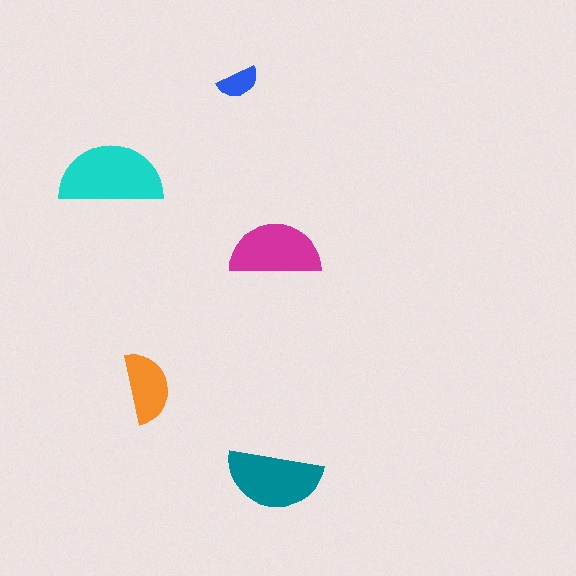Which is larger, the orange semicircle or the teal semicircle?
The teal one.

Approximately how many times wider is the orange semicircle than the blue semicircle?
About 1.5 times wider.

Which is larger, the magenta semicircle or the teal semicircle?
The teal one.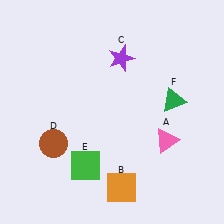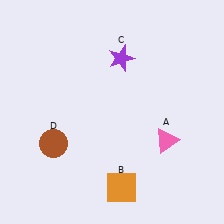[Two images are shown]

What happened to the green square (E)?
The green square (E) was removed in Image 2. It was in the bottom-left area of Image 1.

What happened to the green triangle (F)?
The green triangle (F) was removed in Image 2. It was in the top-right area of Image 1.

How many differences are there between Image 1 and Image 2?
There are 2 differences between the two images.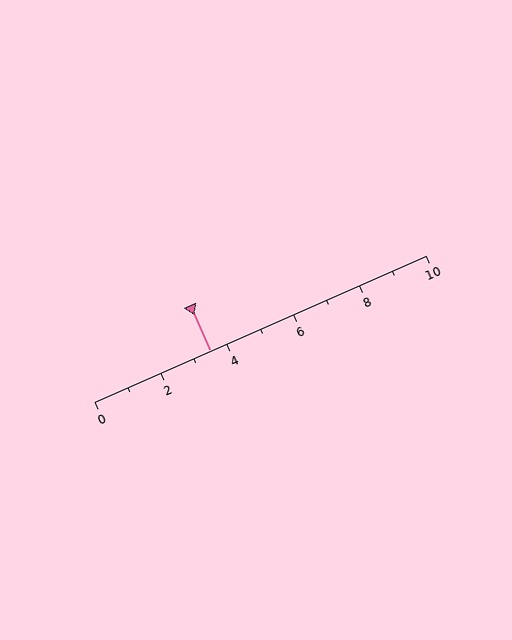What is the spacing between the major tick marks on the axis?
The major ticks are spaced 2 apart.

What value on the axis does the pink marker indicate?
The marker indicates approximately 3.5.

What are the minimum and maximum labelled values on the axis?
The axis runs from 0 to 10.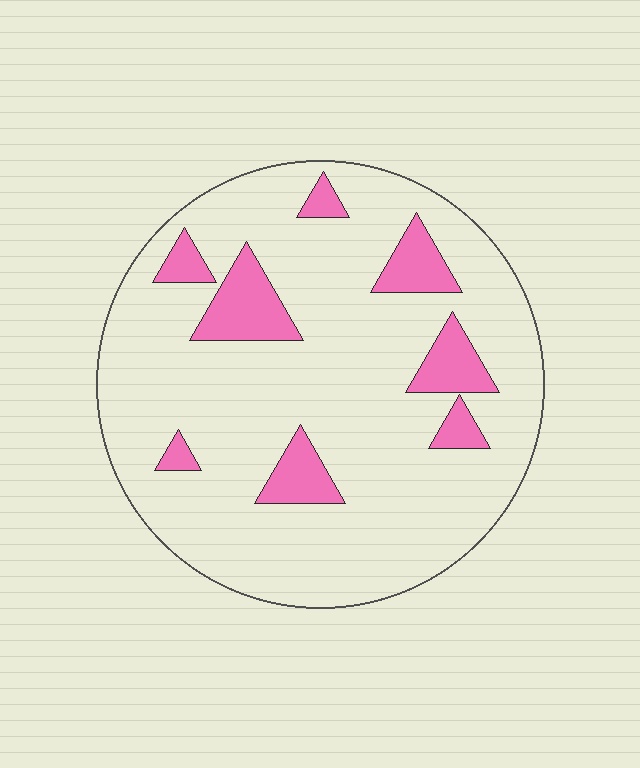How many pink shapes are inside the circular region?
8.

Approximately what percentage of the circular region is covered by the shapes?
Approximately 15%.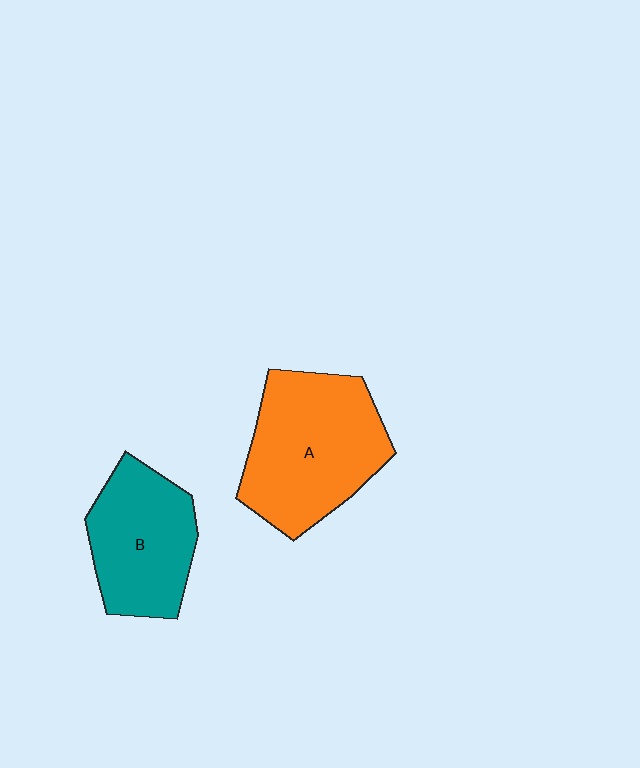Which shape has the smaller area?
Shape B (teal).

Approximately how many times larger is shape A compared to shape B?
Approximately 1.3 times.